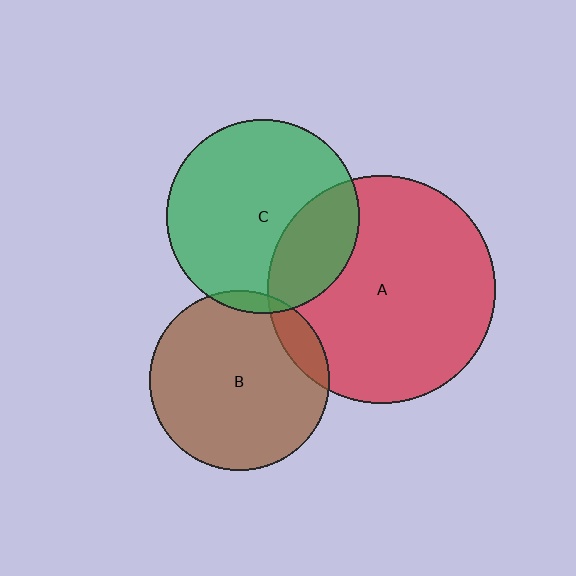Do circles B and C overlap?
Yes.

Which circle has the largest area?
Circle A (red).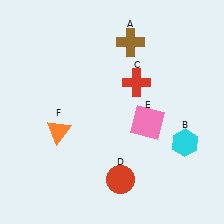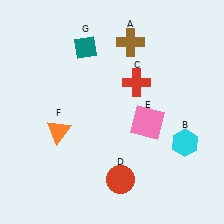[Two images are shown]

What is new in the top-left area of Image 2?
A teal diamond (G) was added in the top-left area of Image 2.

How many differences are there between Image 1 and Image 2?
There is 1 difference between the two images.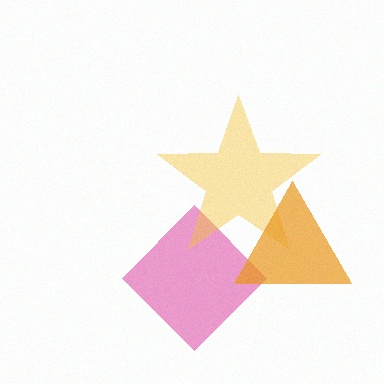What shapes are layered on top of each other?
The layered shapes are: a pink diamond, a yellow star, an orange triangle.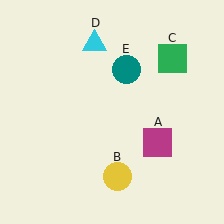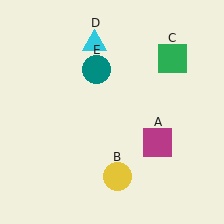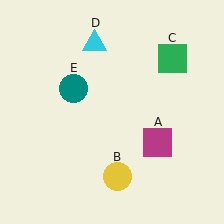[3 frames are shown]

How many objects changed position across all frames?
1 object changed position: teal circle (object E).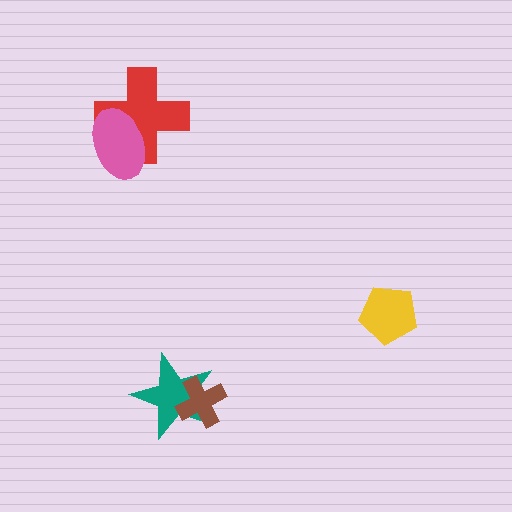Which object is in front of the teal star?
The brown cross is in front of the teal star.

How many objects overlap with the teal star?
1 object overlaps with the teal star.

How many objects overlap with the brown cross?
1 object overlaps with the brown cross.